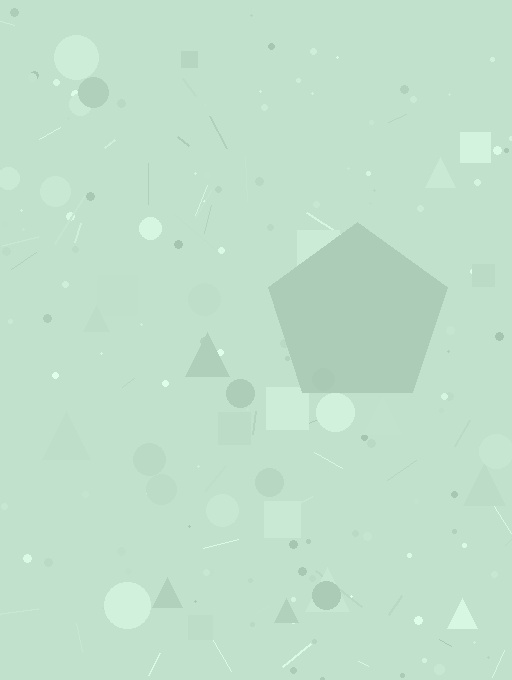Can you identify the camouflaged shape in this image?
The camouflaged shape is a pentagon.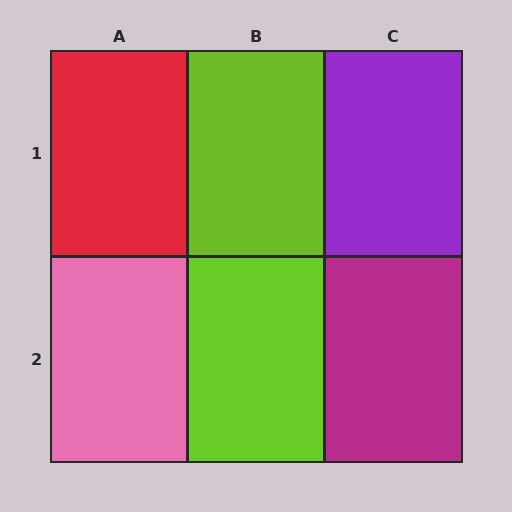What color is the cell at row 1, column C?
Purple.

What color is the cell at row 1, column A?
Red.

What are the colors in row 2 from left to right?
Pink, lime, magenta.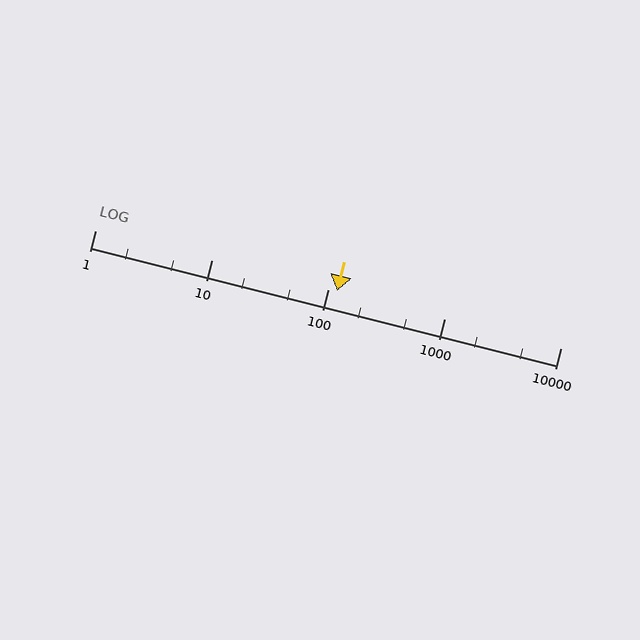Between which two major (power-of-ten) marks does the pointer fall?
The pointer is between 100 and 1000.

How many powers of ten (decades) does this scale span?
The scale spans 4 decades, from 1 to 10000.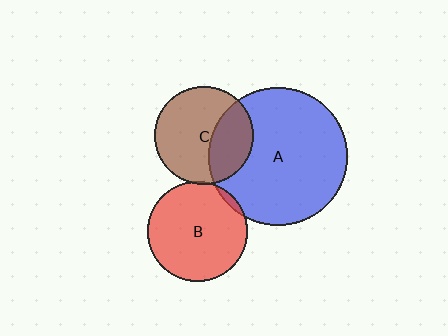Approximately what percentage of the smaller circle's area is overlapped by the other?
Approximately 5%.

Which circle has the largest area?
Circle A (blue).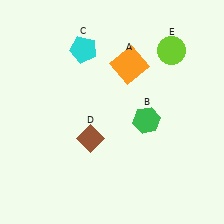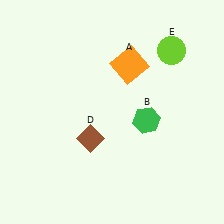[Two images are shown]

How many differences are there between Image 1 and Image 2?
There is 1 difference between the two images.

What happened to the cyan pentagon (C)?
The cyan pentagon (C) was removed in Image 2. It was in the top-left area of Image 1.